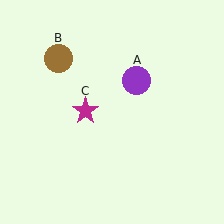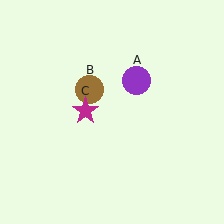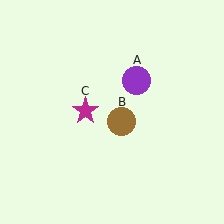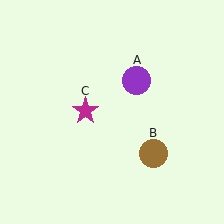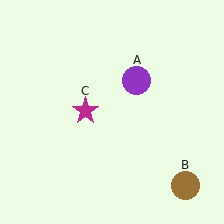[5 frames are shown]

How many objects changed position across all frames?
1 object changed position: brown circle (object B).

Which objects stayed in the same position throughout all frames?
Purple circle (object A) and magenta star (object C) remained stationary.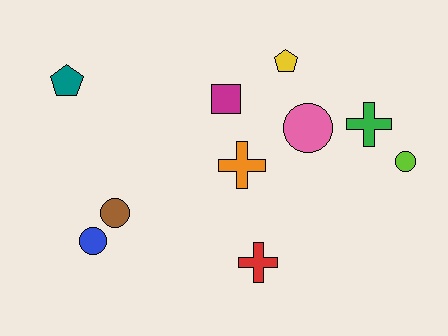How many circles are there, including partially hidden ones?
There are 4 circles.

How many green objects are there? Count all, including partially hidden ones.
There is 1 green object.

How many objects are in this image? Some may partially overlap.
There are 10 objects.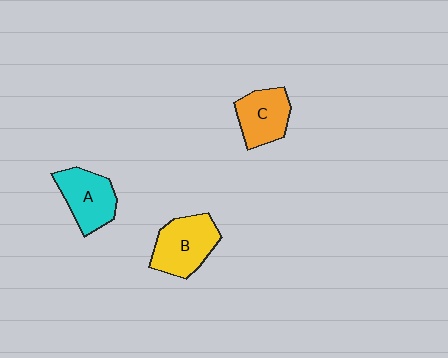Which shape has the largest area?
Shape B (yellow).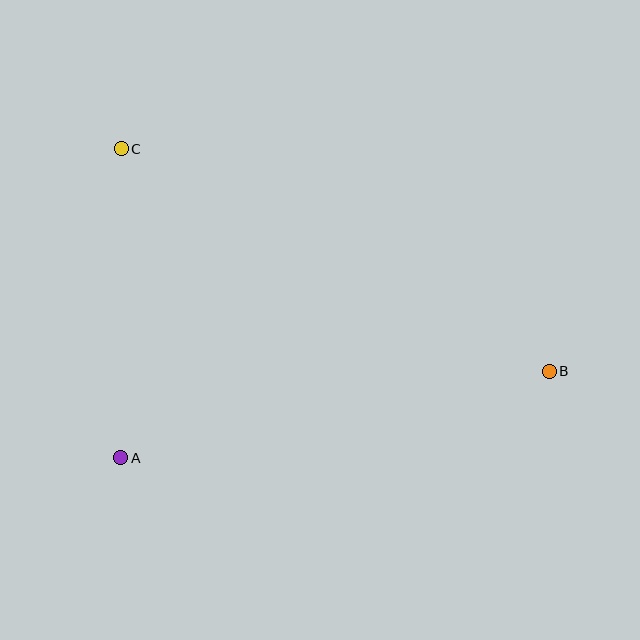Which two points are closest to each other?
Points A and C are closest to each other.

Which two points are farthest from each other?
Points B and C are farthest from each other.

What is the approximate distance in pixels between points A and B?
The distance between A and B is approximately 437 pixels.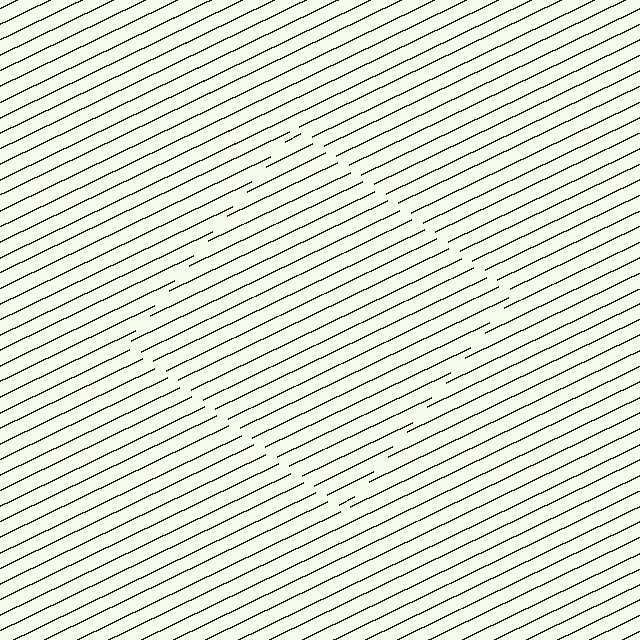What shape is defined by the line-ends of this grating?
An illusory square. The interior of the shape contains the same grating, shifted by half a period — the contour is defined by the phase discontinuity where line-ends from the inner and outer gratings abut.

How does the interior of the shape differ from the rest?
The interior of the shape contains the same grating, shifted by half a period — the contour is defined by the phase discontinuity where line-ends from the inner and outer gratings abut.